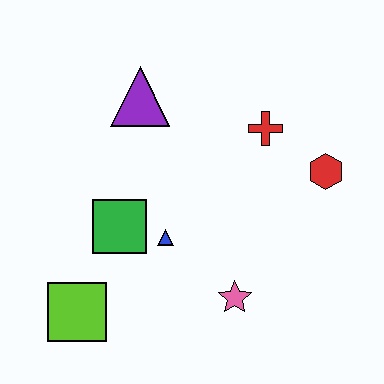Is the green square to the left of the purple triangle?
Yes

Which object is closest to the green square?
The blue triangle is closest to the green square.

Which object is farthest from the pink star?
The purple triangle is farthest from the pink star.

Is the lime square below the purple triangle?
Yes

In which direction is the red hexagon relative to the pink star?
The red hexagon is above the pink star.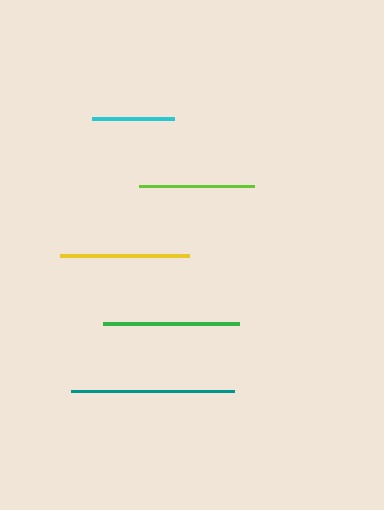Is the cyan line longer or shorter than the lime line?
The lime line is longer than the cyan line.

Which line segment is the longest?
The teal line is the longest at approximately 163 pixels.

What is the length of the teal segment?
The teal segment is approximately 163 pixels long.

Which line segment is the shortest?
The cyan line is the shortest at approximately 82 pixels.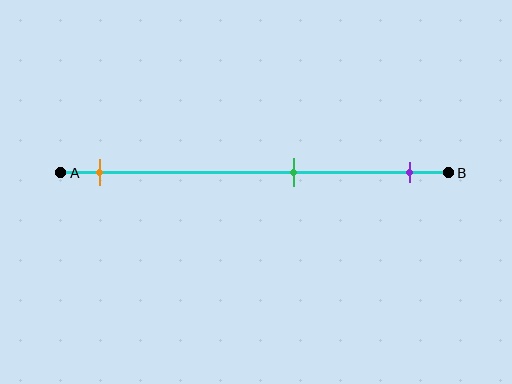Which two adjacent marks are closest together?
The green and purple marks are the closest adjacent pair.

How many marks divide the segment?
There are 3 marks dividing the segment.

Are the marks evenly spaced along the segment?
No, the marks are not evenly spaced.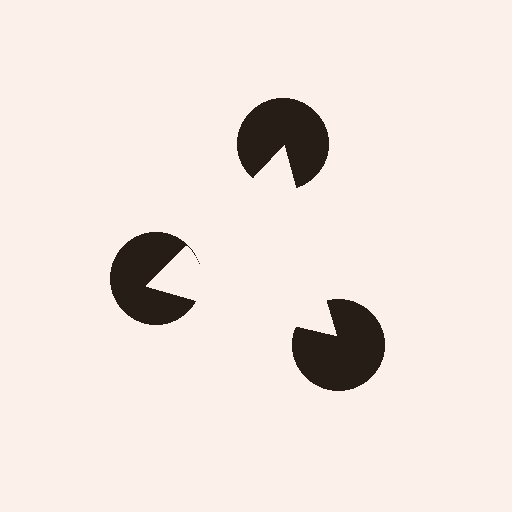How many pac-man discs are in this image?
There are 3 — one at each vertex of the illusory triangle.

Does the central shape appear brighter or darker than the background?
It typically appears slightly brighter than the background, even though no actual brightness change is drawn.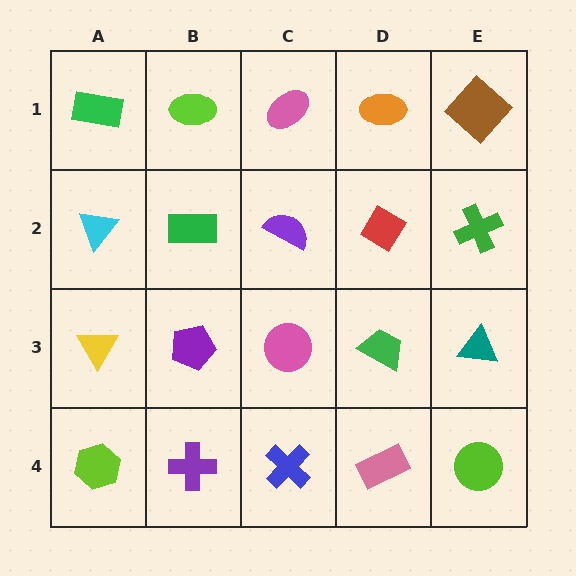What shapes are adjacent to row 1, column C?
A purple semicircle (row 2, column C), a lime ellipse (row 1, column B), an orange ellipse (row 1, column D).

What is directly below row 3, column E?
A lime circle.